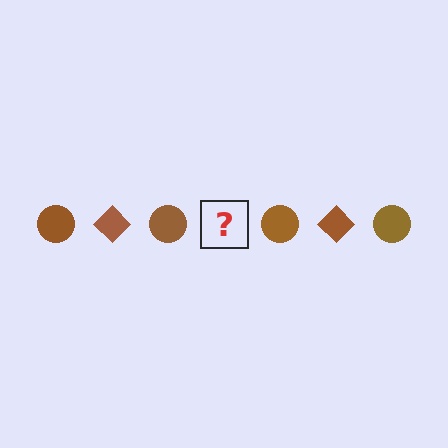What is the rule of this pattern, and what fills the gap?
The rule is that the pattern cycles through circle, diamond shapes in brown. The gap should be filled with a brown diamond.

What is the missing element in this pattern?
The missing element is a brown diamond.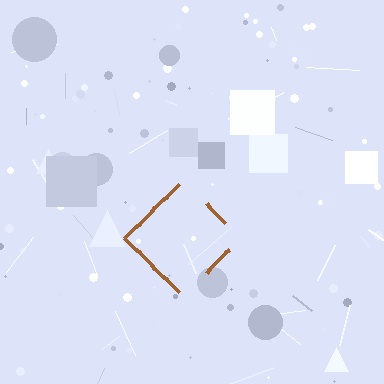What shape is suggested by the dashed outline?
The dashed outline suggests a diamond.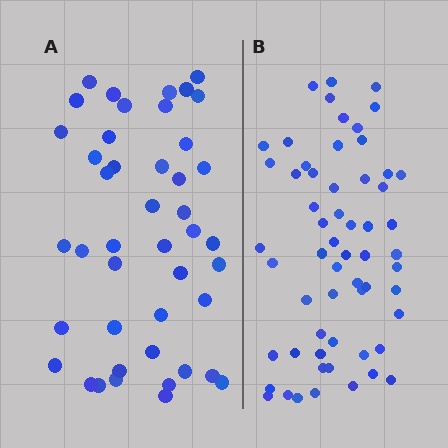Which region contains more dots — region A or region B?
Region B (the right region) has more dots.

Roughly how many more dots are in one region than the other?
Region B has approximately 15 more dots than region A.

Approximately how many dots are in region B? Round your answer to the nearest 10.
About 60 dots. (The exact count is 59, which rounds to 60.)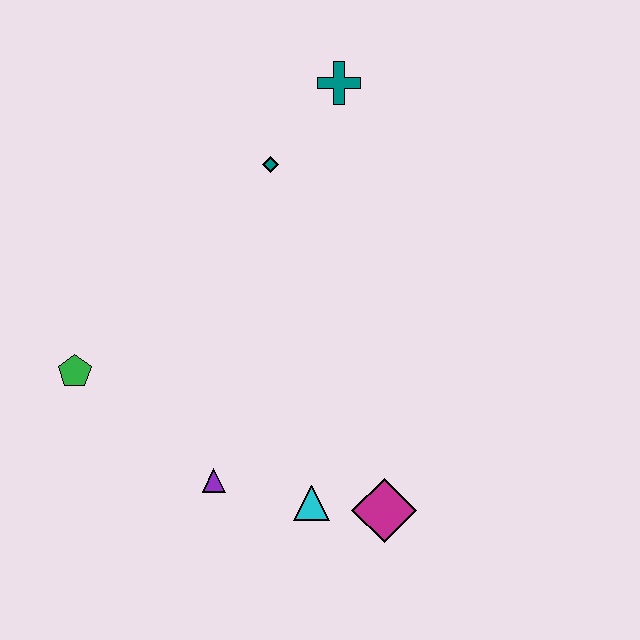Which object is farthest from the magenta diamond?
The teal cross is farthest from the magenta diamond.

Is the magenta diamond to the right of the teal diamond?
Yes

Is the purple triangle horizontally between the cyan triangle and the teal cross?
No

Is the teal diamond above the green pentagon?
Yes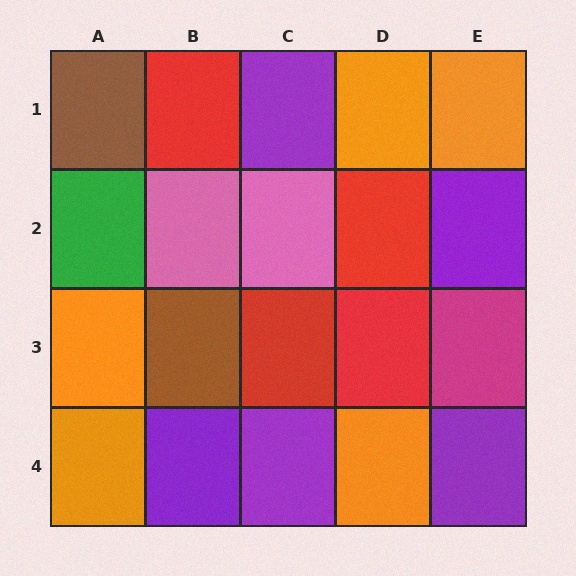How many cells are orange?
5 cells are orange.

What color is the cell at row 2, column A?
Green.